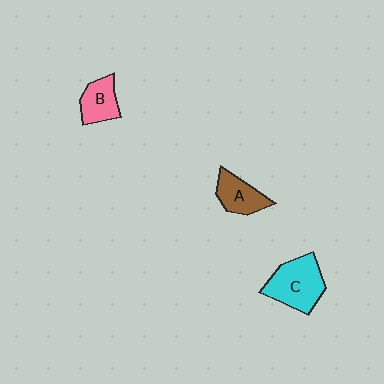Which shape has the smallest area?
Shape B (pink).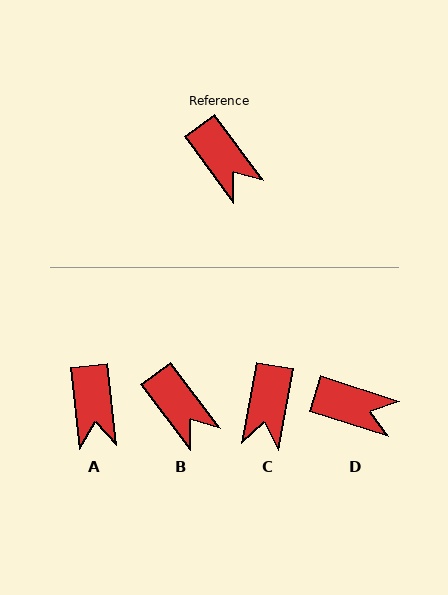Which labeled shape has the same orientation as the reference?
B.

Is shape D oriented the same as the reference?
No, it is off by about 35 degrees.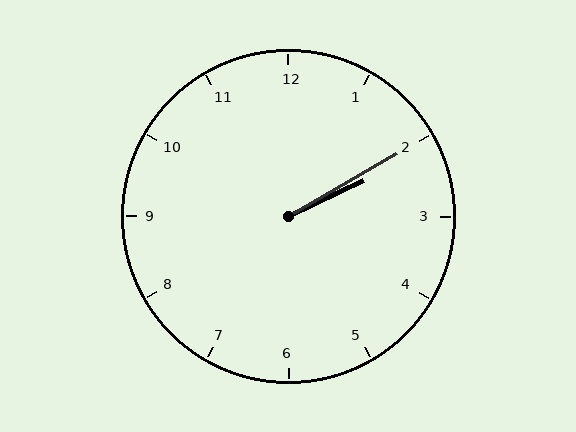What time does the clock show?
2:10.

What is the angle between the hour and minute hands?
Approximately 5 degrees.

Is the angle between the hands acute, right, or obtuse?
It is acute.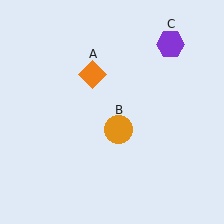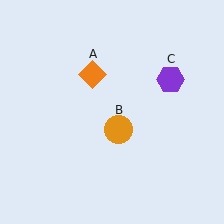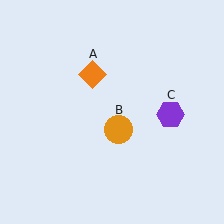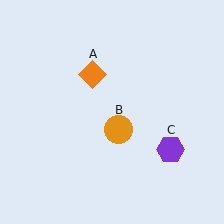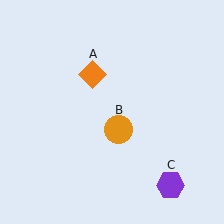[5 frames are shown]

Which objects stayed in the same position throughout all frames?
Orange diamond (object A) and orange circle (object B) remained stationary.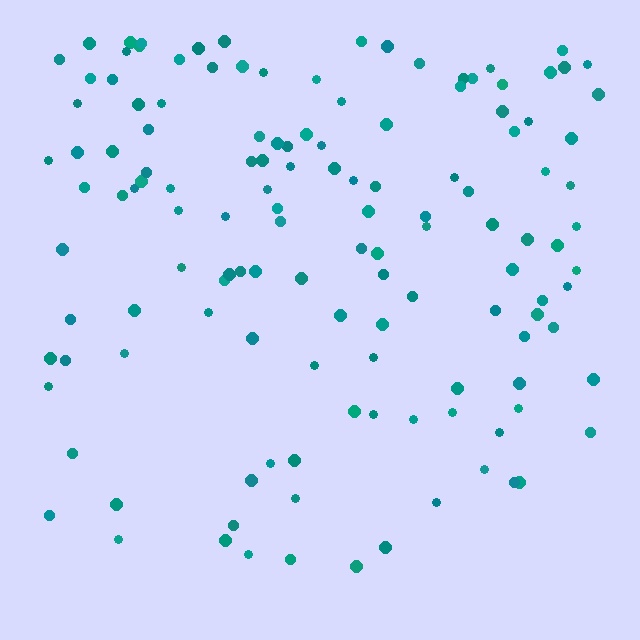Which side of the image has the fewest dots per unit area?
The bottom.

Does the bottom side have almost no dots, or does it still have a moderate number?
Still a moderate number, just noticeably fewer than the top.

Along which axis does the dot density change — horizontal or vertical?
Vertical.